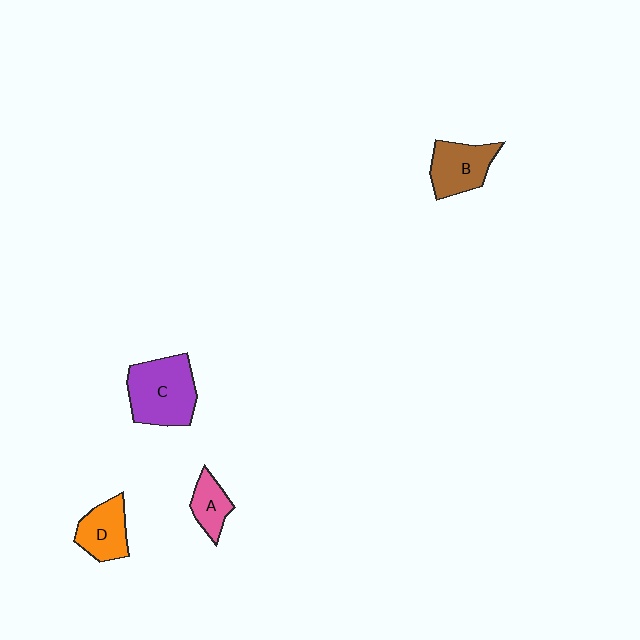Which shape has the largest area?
Shape C (purple).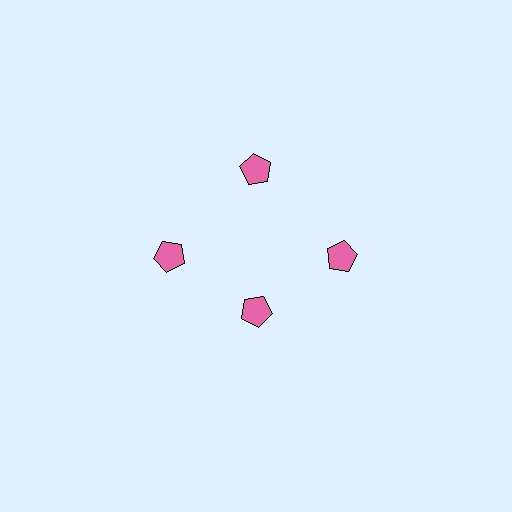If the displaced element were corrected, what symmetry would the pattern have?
It would have 4-fold rotational symmetry — the pattern would map onto itself every 90 degrees.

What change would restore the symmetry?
The symmetry would be restored by moving it outward, back onto the ring so that all 4 pentagons sit at equal angles and equal distance from the center.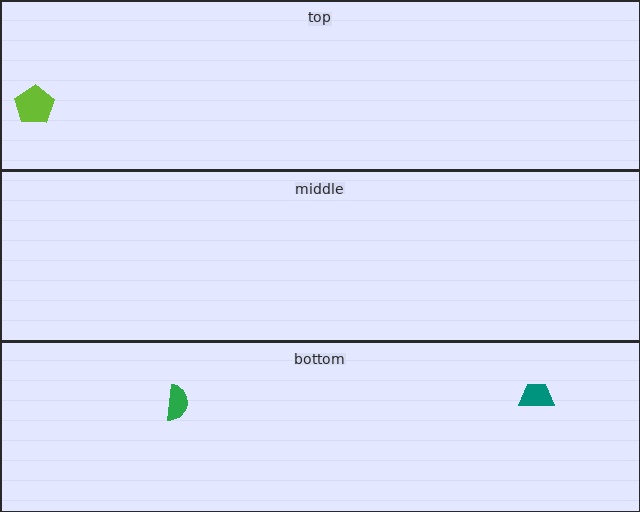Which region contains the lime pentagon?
The top region.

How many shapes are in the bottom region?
2.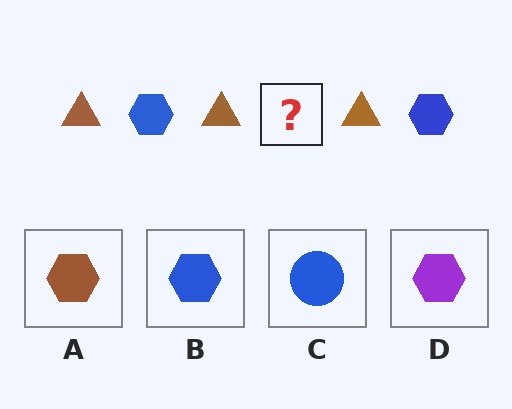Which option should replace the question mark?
Option B.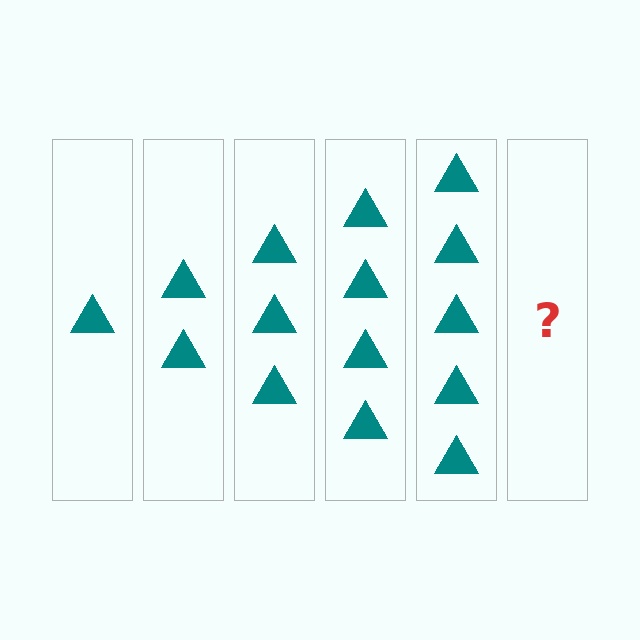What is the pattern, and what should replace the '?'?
The pattern is that each step adds one more triangle. The '?' should be 6 triangles.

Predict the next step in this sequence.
The next step is 6 triangles.